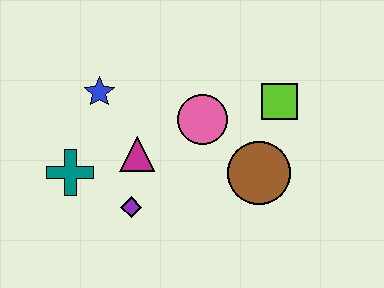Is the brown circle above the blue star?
No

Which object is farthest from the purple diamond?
The lime square is farthest from the purple diamond.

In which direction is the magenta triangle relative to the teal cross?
The magenta triangle is to the right of the teal cross.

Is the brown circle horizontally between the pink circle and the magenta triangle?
No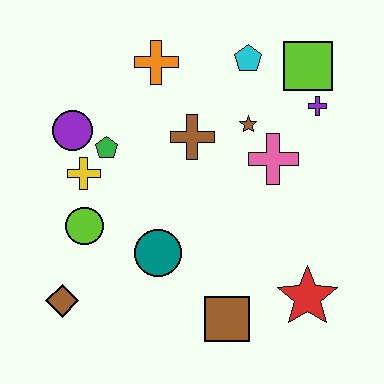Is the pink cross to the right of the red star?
No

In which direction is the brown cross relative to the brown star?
The brown cross is to the left of the brown star.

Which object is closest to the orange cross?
The brown cross is closest to the orange cross.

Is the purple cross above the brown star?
Yes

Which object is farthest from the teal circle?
The lime square is farthest from the teal circle.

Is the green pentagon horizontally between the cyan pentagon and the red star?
No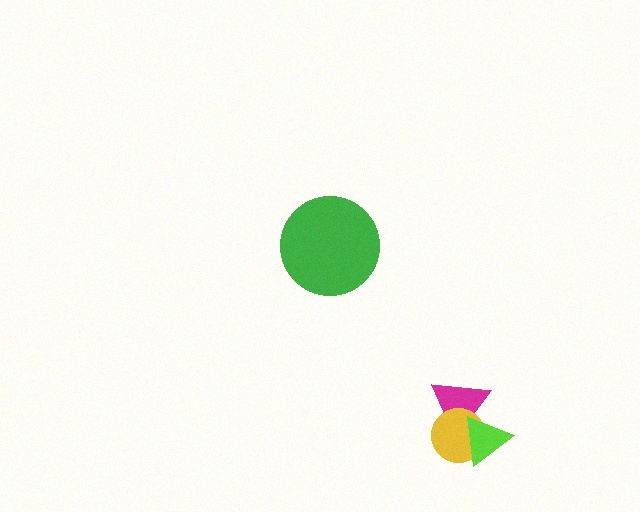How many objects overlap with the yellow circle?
2 objects overlap with the yellow circle.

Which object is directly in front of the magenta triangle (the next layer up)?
The yellow circle is directly in front of the magenta triangle.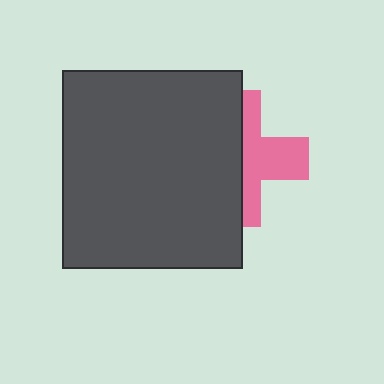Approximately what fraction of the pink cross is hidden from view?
Roughly 54% of the pink cross is hidden behind the dark gray rectangle.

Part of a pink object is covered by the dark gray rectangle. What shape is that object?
It is a cross.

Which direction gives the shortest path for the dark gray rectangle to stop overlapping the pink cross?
Moving left gives the shortest separation.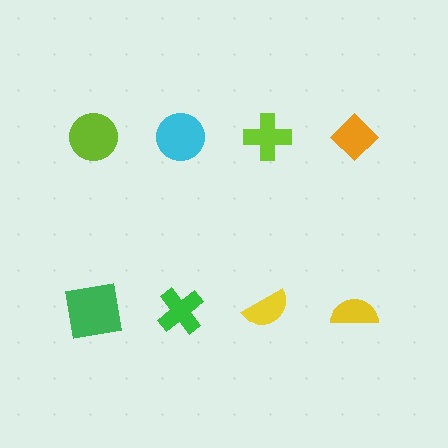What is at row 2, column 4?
A yellow semicircle.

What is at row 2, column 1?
A green square.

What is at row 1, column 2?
A cyan circle.